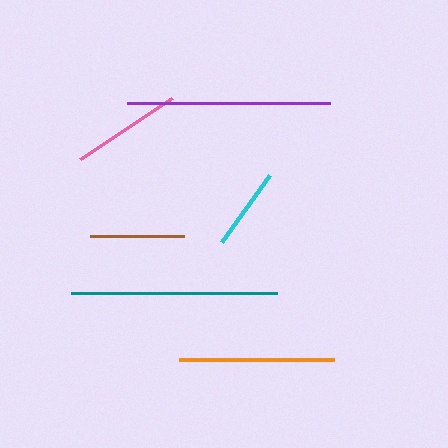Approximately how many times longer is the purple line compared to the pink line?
The purple line is approximately 1.8 times the length of the pink line.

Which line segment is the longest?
The teal line is the longest at approximately 207 pixels.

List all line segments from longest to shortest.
From longest to shortest: teal, purple, orange, pink, brown, cyan.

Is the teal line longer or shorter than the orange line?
The teal line is longer than the orange line.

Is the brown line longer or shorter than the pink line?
The pink line is longer than the brown line.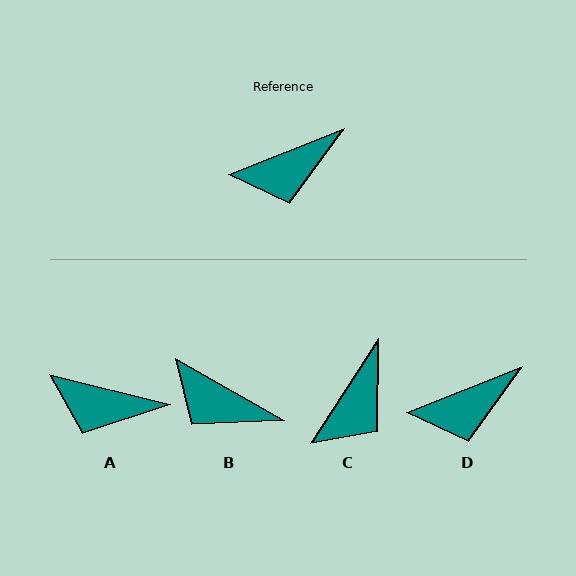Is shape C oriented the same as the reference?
No, it is off by about 35 degrees.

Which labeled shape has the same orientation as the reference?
D.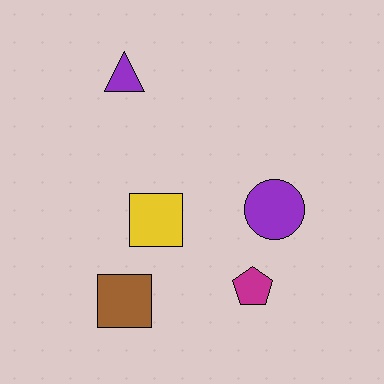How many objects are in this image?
There are 5 objects.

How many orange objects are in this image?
There are no orange objects.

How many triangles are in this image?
There is 1 triangle.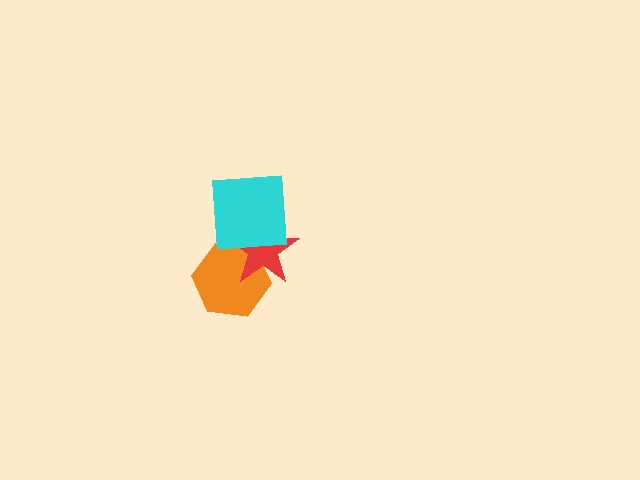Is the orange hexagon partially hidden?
Yes, it is partially covered by another shape.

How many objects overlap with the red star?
2 objects overlap with the red star.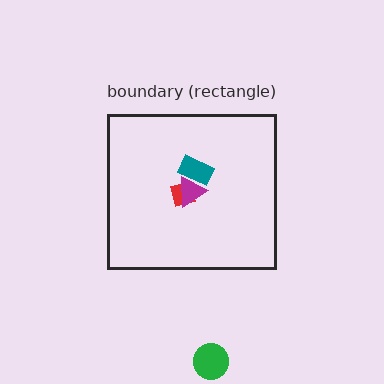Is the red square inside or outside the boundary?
Inside.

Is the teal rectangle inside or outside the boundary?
Inside.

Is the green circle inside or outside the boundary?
Outside.